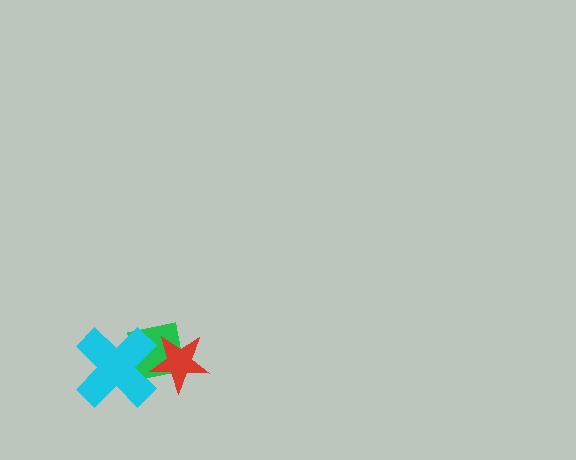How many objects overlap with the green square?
2 objects overlap with the green square.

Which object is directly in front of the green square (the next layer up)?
The red star is directly in front of the green square.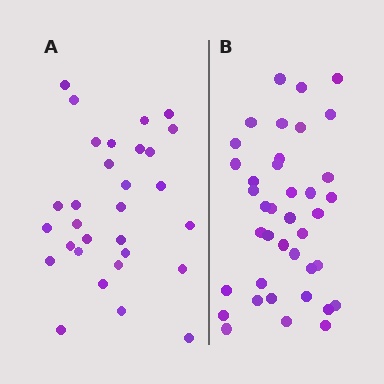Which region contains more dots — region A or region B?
Region B (the right region) has more dots.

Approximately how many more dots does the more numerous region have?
Region B has roughly 8 or so more dots than region A.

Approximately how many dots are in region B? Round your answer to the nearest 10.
About 40 dots. (The exact count is 39, which rounds to 40.)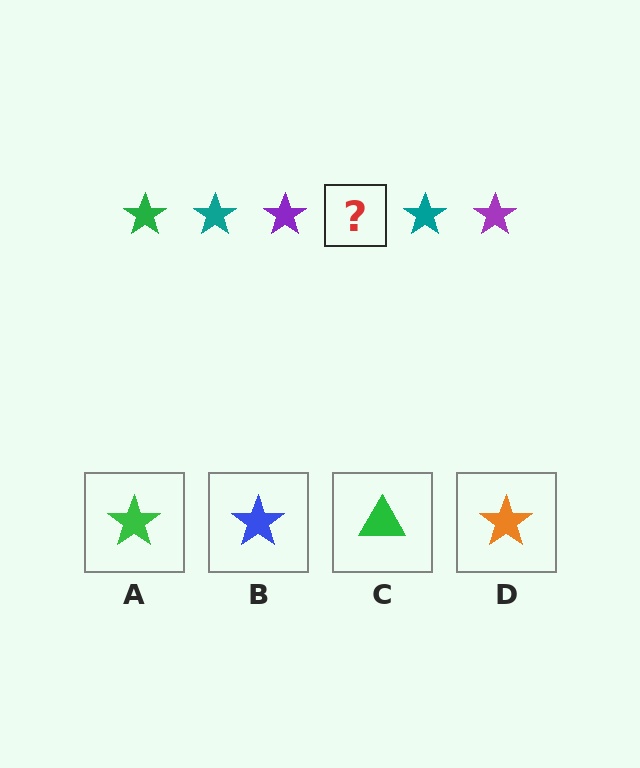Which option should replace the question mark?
Option A.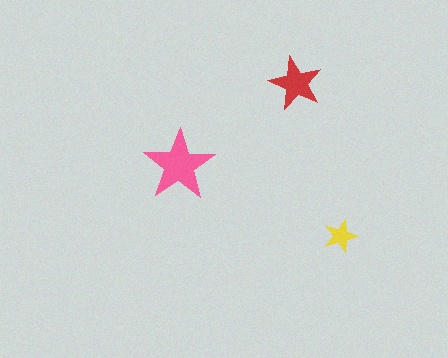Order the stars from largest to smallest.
the pink one, the red one, the yellow one.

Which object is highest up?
The red star is topmost.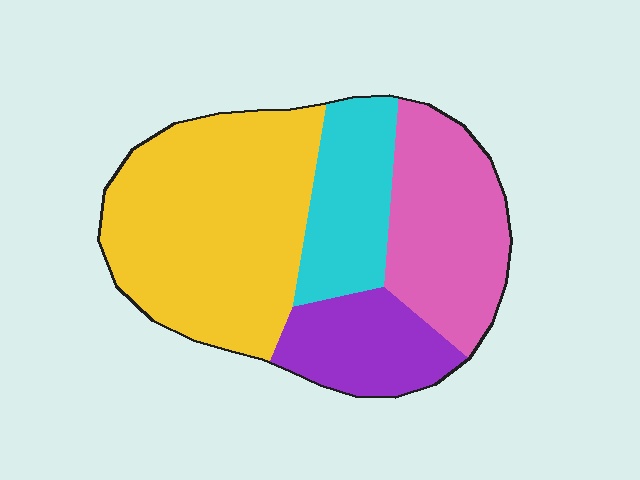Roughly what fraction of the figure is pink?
Pink takes up between a sixth and a third of the figure.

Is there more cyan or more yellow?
Yellow.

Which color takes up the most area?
Yellow, at roughly 45%.